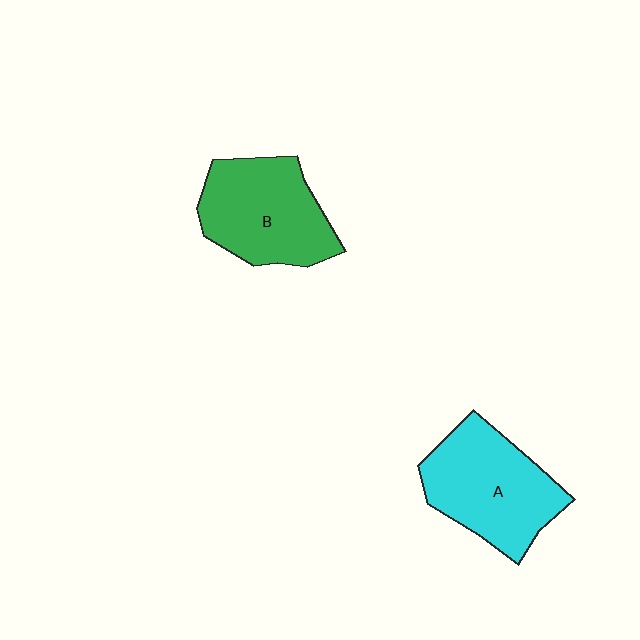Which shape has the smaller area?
Shape B (green).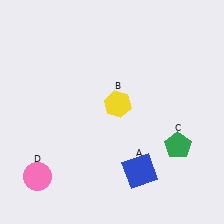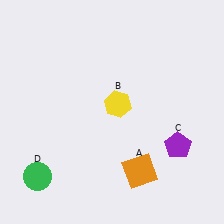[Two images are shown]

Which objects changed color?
A changed from blue to orange. C changed from green to purple. D changed from pink to green.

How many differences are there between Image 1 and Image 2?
There are 3 differences between the two images.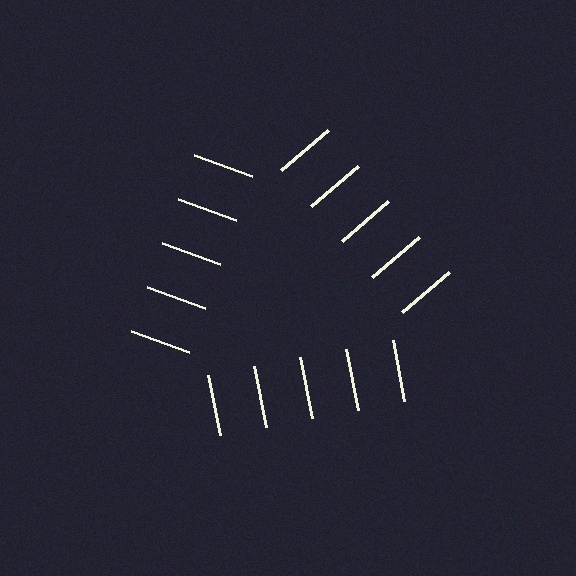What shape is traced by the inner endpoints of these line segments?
An illusory triangle — the line segments terminate on its edges but no continuous stroke is drawn.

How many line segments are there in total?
15 — 5 along each of the 3 edges.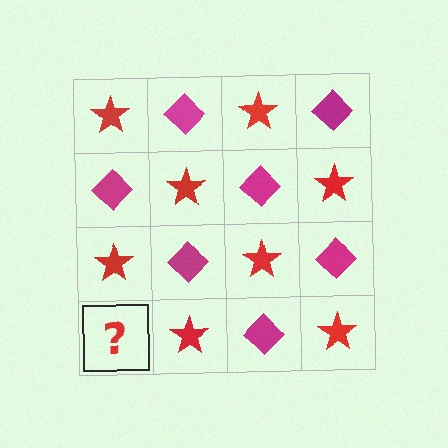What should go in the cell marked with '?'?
The missing cell should contain a magenta diamond.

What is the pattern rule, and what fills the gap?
The rule is that it alternates red star and magenta diamond in a checkerboard pattern. The gap should be filled with a magenta diamond.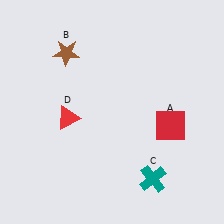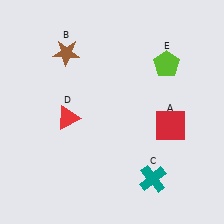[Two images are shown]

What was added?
A lime pentagon (E) was added in Image 2.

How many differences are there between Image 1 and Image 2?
There is 1 difference between the two images.